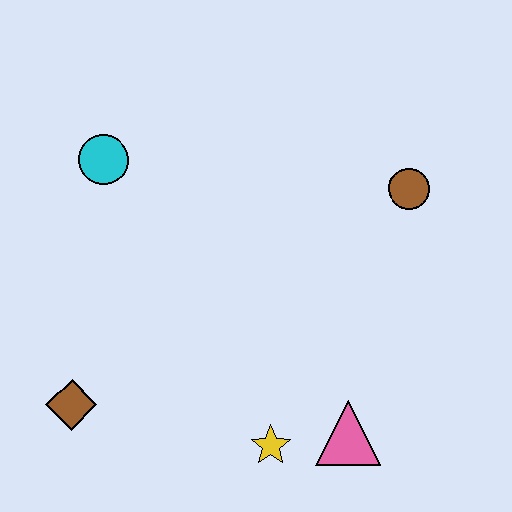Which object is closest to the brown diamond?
The yellow star is closest to the brown diamond.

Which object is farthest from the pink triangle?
The cyan circle is farthest from the pink triangle.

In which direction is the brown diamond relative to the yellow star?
The brown diamond is to the left of the yellow star.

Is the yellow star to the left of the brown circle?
Yes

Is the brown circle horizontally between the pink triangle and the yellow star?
No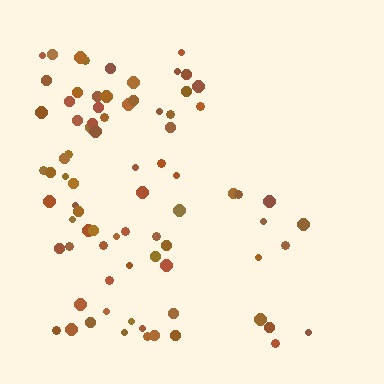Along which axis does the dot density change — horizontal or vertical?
Horizontal.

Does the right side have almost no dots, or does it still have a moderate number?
Still a moderate number, just noticeably fewer than the left.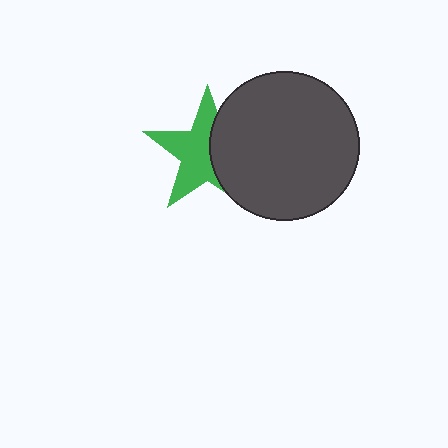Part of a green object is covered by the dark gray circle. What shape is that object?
It is a star.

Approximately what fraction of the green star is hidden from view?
Roughly 41% of the green star is hidden behind the dark gray circle.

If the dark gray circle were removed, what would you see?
You would see the complete green star.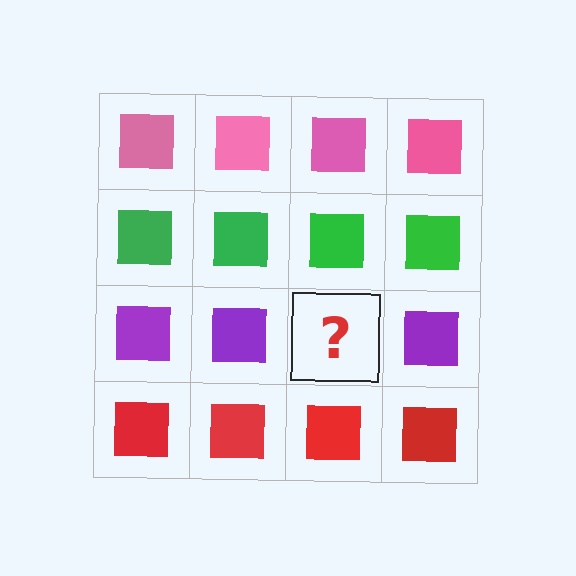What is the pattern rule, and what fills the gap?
The rule is that each row has a consistent color. The gap should be filled with a purple square.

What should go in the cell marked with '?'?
The missing cell should contain a purple square.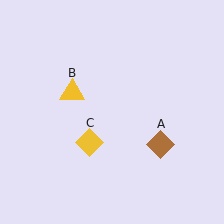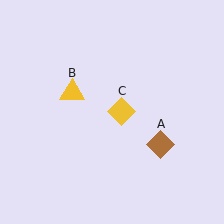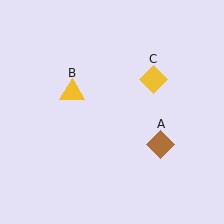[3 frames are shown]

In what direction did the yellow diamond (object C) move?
The yellow diamond (object C) moved up and to the right.